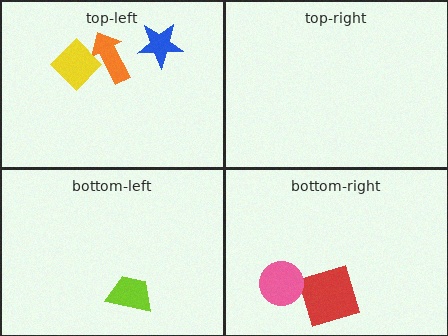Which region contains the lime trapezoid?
The bottom-left region.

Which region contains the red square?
The bottom-right region.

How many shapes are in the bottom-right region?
2.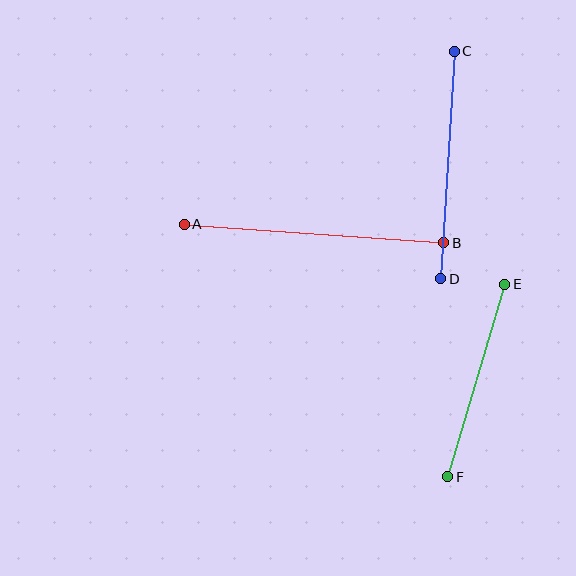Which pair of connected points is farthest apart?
Points A and B are farthest apart.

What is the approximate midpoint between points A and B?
The midpoint is at approximately (314, 233) pixels.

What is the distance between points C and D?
The distance is approximately 228 pixels.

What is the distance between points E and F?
The distance is approximately 201 pixels.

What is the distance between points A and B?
The distance is approximately 260 pixels.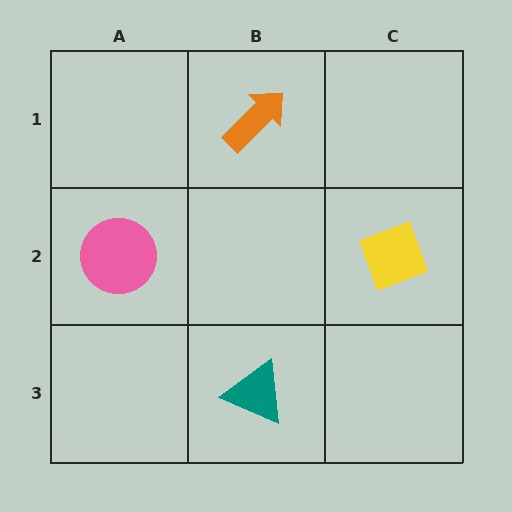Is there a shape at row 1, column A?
No, that cell is empty.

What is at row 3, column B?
A teal triangle.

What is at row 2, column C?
A yellow diamond.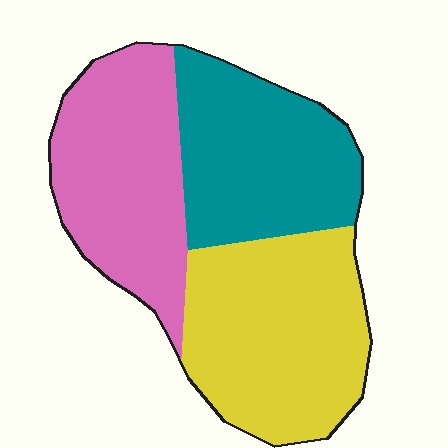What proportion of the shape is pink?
Pink takes up between a quarter and a half of the shape.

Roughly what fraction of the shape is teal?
Teal covers about 30% of the shape.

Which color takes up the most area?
Yellow, at roughly 35%.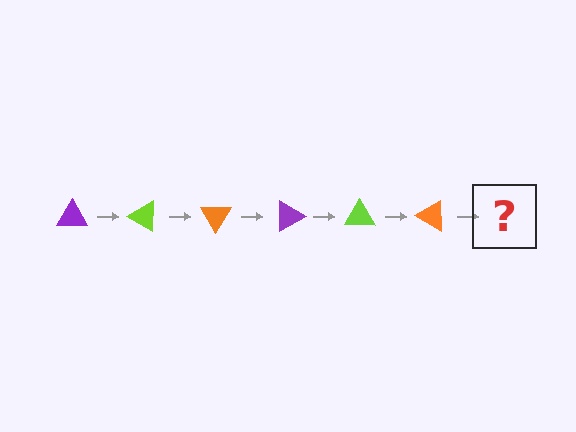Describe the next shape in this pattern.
It should be a purple triangle, rotated 180 degrees from the start.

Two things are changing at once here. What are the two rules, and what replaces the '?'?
The two rules are that it rotates 30 degrees each step and the color cycles through purple, lime, and orange. The '?' should be a purple triangle, rotated 180 degrees from the start.